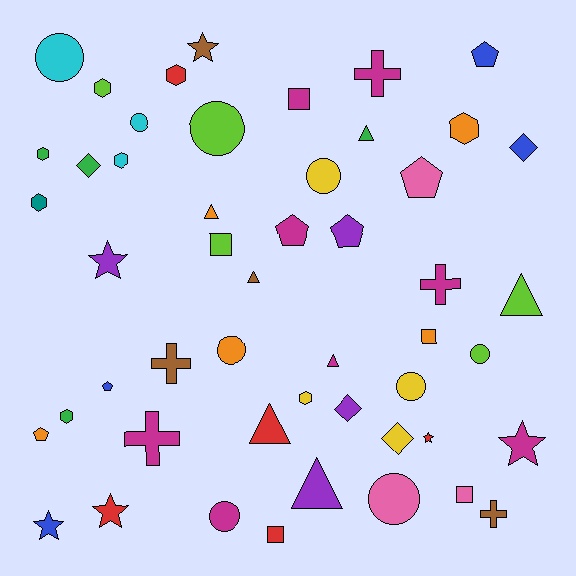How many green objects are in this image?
There are 4 green objects.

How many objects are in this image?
There are 50 objects.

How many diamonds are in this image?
There are 4 diamonds.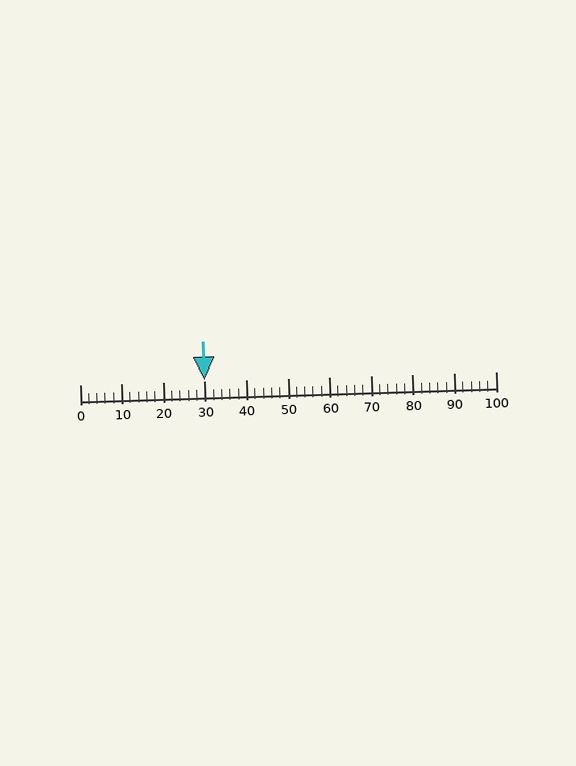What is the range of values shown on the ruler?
The ruler shows values from 0 to 100.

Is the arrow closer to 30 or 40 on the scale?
The arrow is closer to 30.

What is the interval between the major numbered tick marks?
The major tick marks are spaced 10 units apart.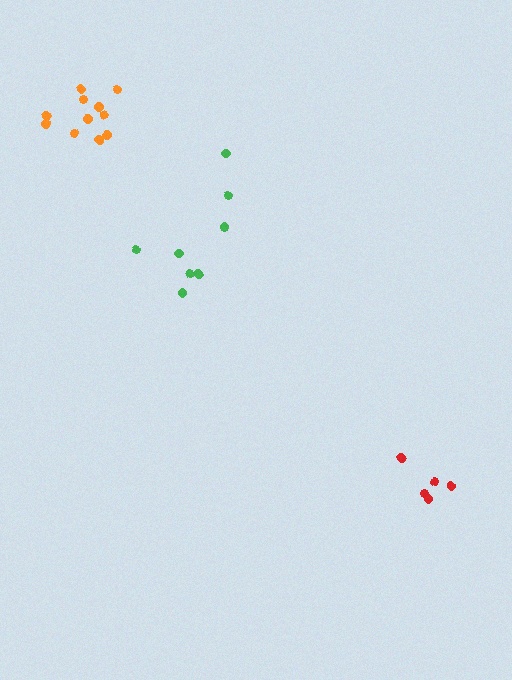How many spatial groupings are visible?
There are 3 spatial groupings.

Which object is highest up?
The orange cluster is topmost.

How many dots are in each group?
Group 1: 11 dots, Group 2: 5 dots, Group 3: 9 dots (25 total).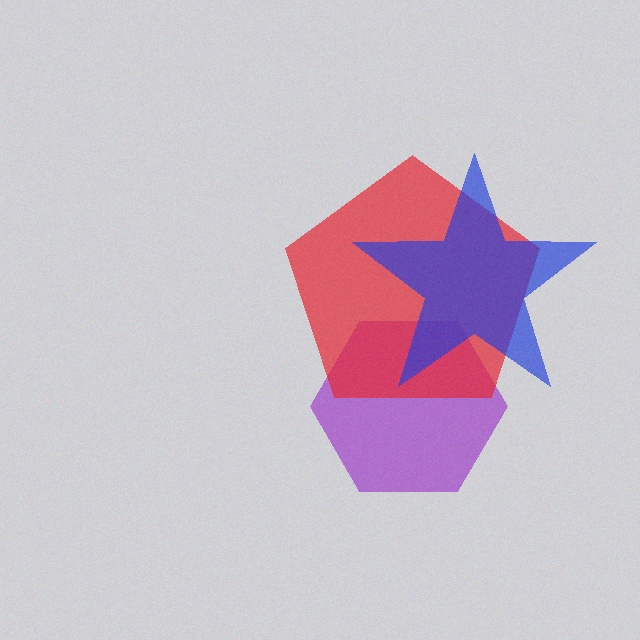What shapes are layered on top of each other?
The layered shapes are: a purple hexagon, a red pentagon, a blue star.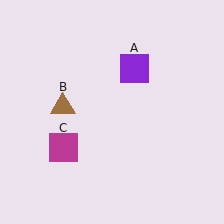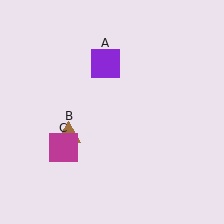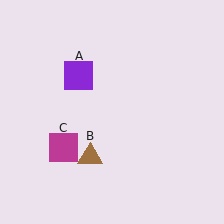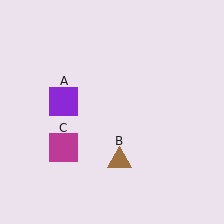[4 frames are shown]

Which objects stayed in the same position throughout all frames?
Magenta square (object C) remained stationary.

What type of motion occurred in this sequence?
The purple square (object A), brown triangle (object B) rotated counterclockwise around the center of the scene.